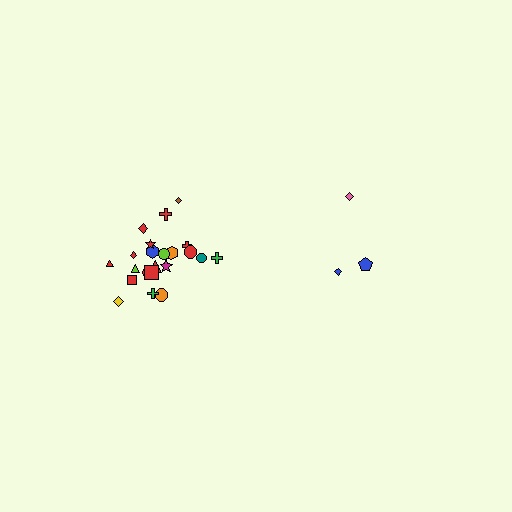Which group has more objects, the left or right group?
The left group.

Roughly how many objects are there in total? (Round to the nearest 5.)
Roughly 25 objects in total.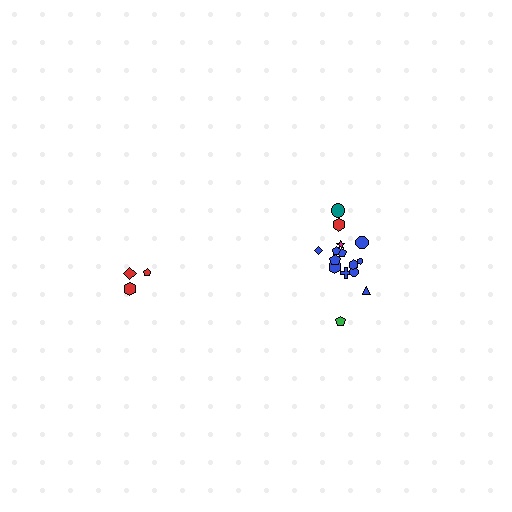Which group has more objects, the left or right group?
The right group.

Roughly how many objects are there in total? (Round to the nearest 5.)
Roughly 20 objects in total.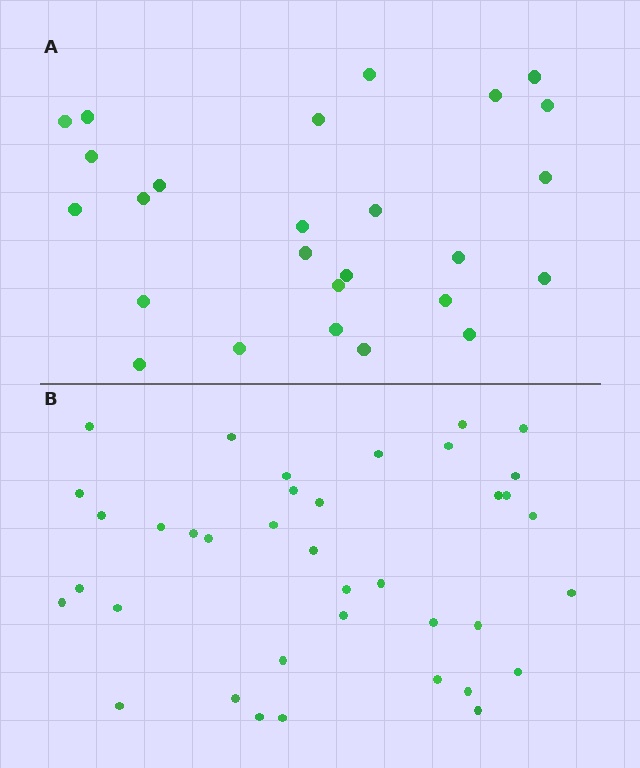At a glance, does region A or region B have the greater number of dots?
Region B (the bottom region) has more dots.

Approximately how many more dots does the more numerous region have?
Region B has roughly 12 or so more dots than region A.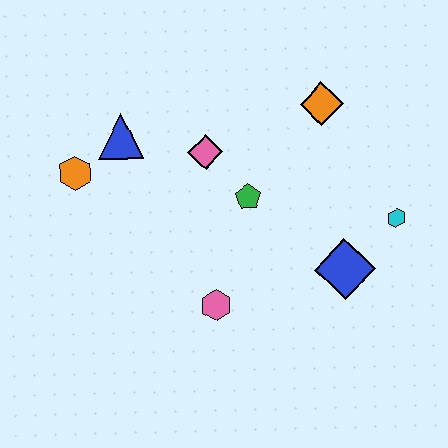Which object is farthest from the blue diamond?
The orange hexagon is farthest from the blue diamond.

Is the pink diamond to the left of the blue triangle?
No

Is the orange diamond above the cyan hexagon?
Yes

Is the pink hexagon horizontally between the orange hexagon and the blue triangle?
No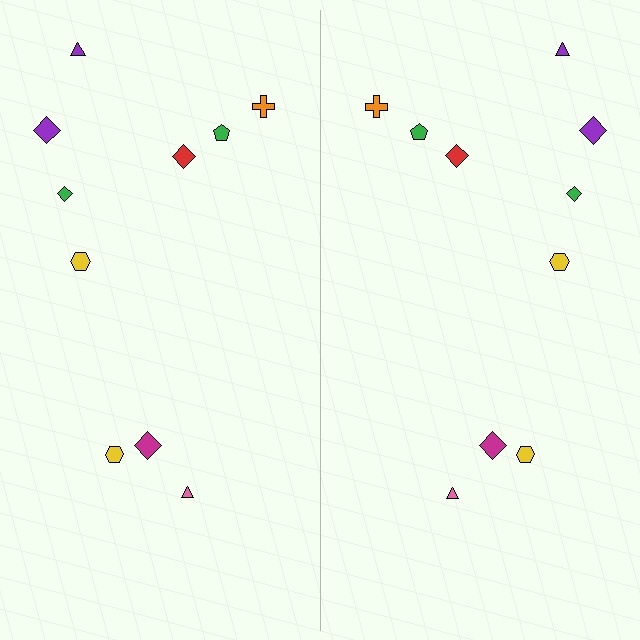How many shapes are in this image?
There are 20 shapes in this image.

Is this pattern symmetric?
Yes, this pattern has bilateral (reflection) symmetry.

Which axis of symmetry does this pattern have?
The pattern has a vertical axis of symmetry running through the center of the image.